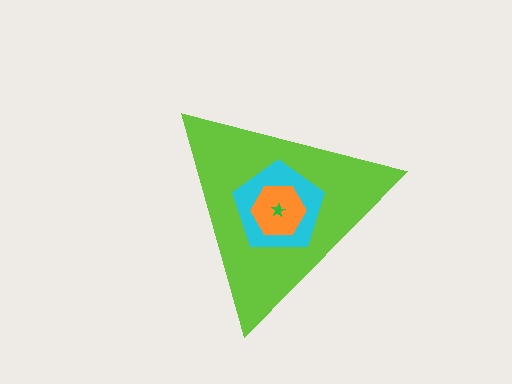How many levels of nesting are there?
4.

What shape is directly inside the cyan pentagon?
The orange hexagon.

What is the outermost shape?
The lime triangle.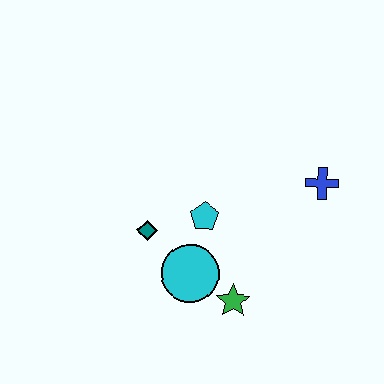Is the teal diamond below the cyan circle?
No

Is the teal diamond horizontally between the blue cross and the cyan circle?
No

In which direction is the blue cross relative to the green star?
The blue cross is above the green star.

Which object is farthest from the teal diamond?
The blue cross is farthest from the teal diamond.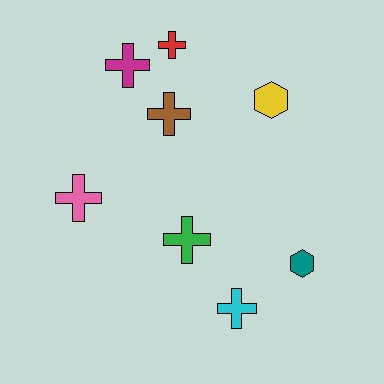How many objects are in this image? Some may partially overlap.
There are 8 objects.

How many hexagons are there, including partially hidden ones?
There are 2 hexagons.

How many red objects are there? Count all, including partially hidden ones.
There is 1 red object.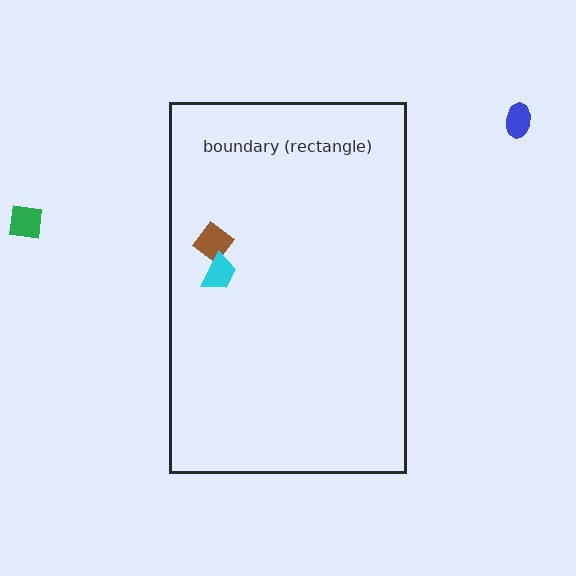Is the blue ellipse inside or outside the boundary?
Outside.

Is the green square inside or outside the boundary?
Outside.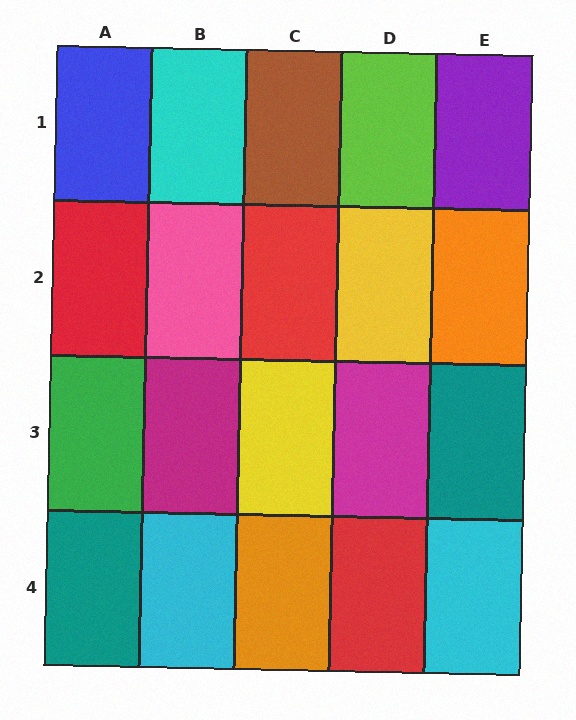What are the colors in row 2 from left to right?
Red, pink, red, yellow, orange.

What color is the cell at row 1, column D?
Lime.